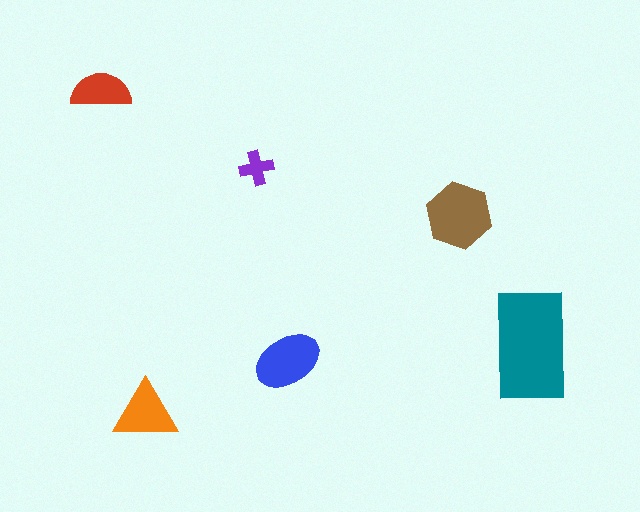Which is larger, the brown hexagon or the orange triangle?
The brown hexagon.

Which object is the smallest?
The purple cross.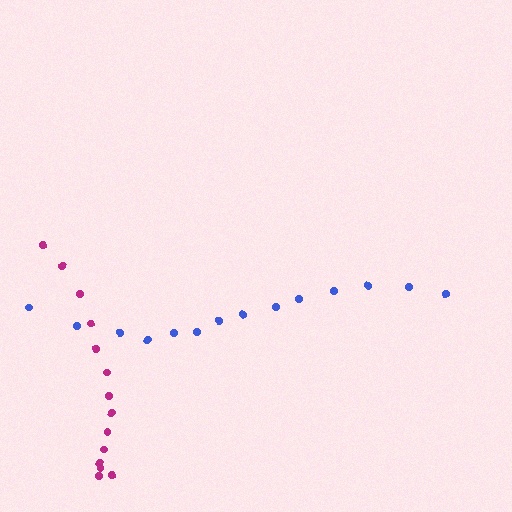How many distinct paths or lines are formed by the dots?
There are 2 distinct paths.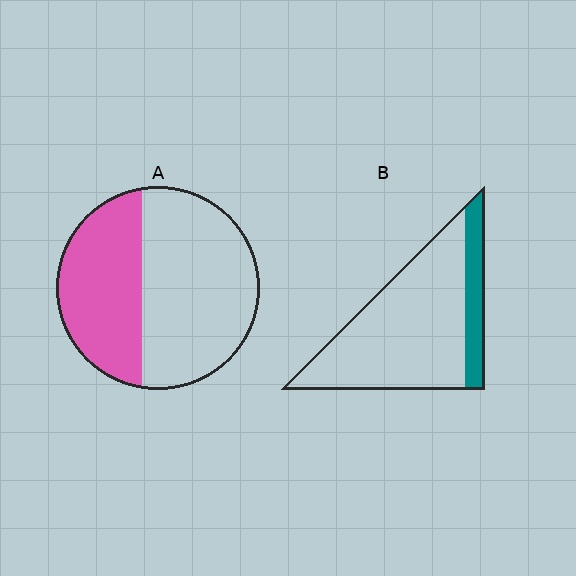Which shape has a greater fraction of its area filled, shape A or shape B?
Shape A.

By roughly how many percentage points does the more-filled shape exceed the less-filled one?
By roughly 20 percentage points (A over B).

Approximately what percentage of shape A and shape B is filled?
A is approximately 40% and B is approximately 20%.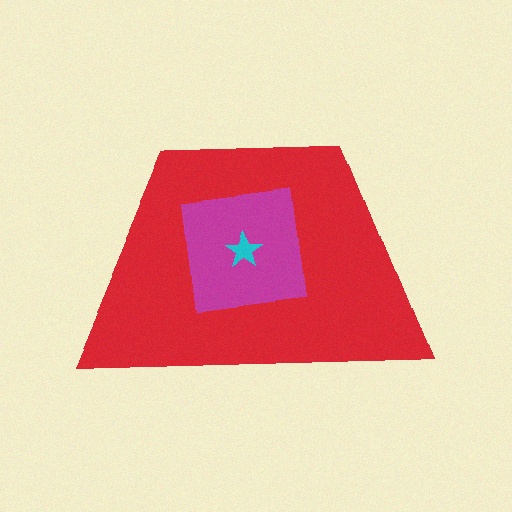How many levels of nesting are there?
3.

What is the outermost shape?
The red trapezoid.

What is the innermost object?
The cyan star.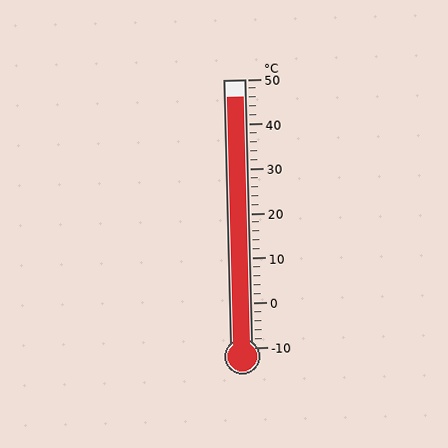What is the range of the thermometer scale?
The thermometer scale ranges from -10°C to 50°C.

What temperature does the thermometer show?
The thermometer shows approximately 46°C.